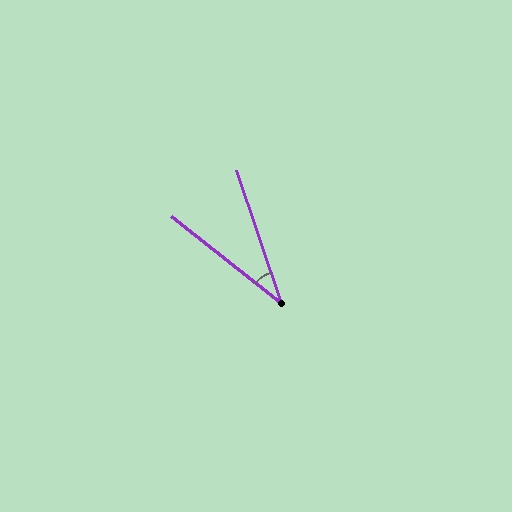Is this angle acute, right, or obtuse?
It is acute.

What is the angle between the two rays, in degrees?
Approximately 33 degrees.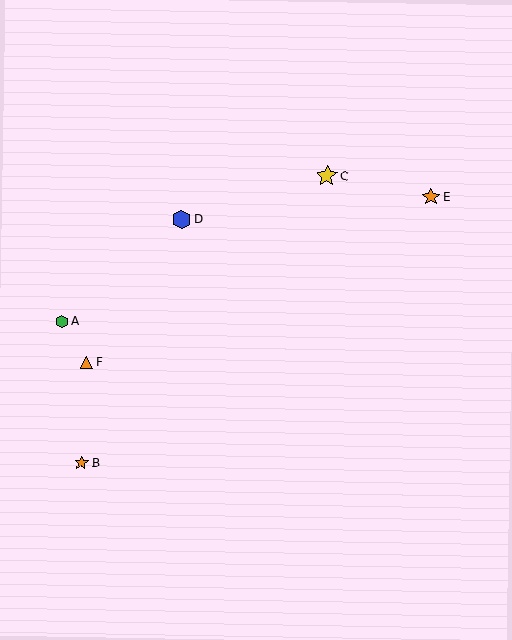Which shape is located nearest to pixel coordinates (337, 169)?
The yellow star (labeled C) at (327, 176) is nearest to that location.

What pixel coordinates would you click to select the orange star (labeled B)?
Click at (81, 463) to select the orange star B.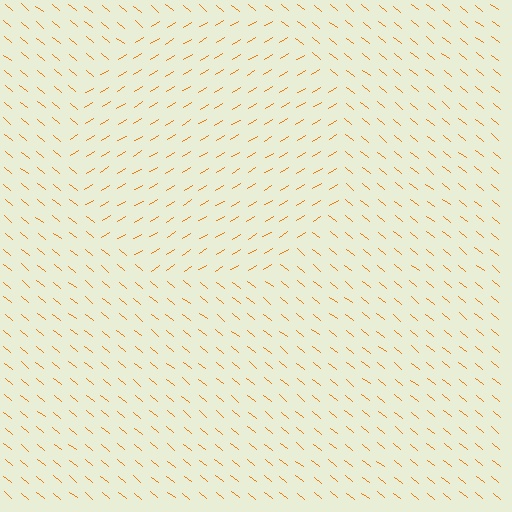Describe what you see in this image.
The image is filled with small orange line segments. A circle region in the image has lines oriented differently from the surrounding lines, creating a visible texture boundary.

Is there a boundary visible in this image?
Yes, there is a texture boundary formed by a change in line orientation.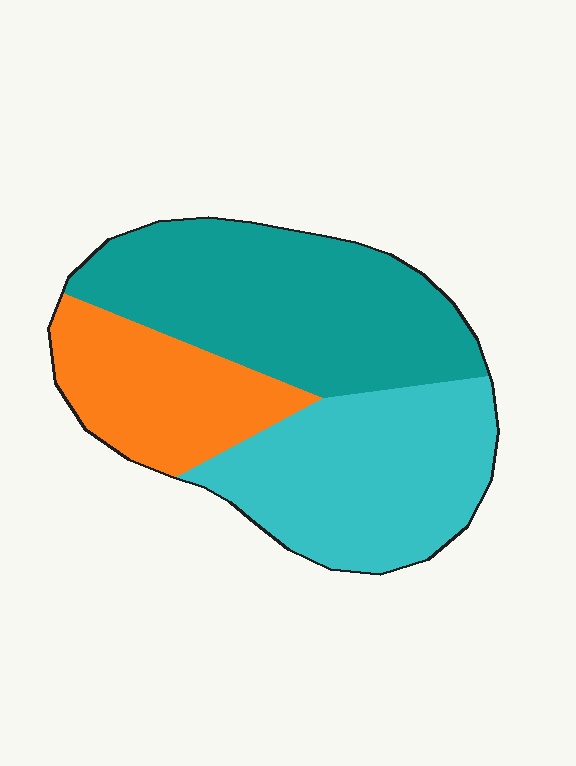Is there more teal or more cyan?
Teal.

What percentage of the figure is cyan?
Cyan covers 35% of the figure.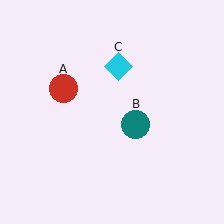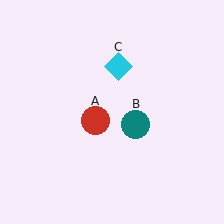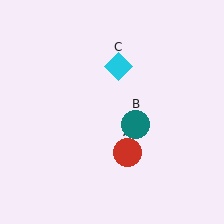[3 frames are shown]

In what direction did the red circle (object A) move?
The red circle (object A) moved down and to the right.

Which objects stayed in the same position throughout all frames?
Teal circle (object B) and cyan diamond (object C) remained stationary.